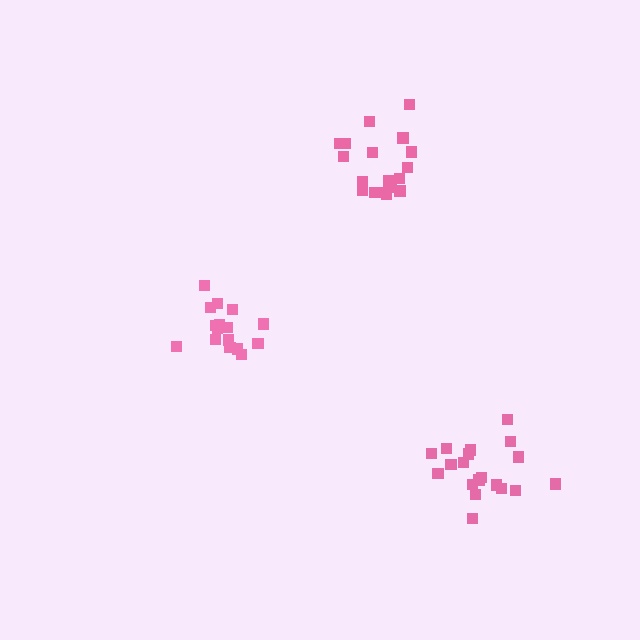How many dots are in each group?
Group 1: 18 dots, Group 2: 19 dots, Group 3: 16 dots (53 total).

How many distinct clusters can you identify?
There are 3 distinct clusters.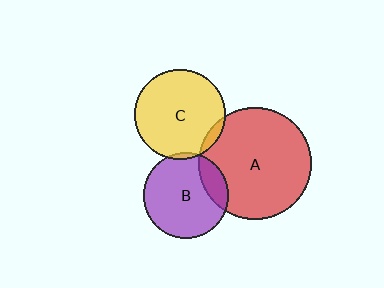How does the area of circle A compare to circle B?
Approximately 1.7 times.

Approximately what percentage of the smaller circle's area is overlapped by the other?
Approximately 15%.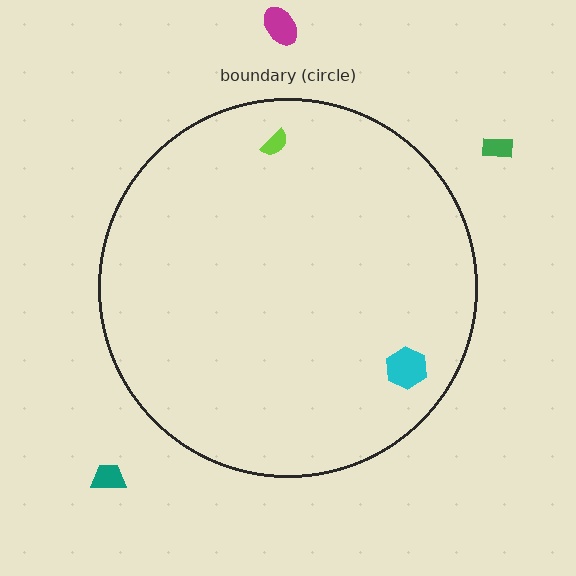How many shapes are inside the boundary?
2 inside, 3 outside.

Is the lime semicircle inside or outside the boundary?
Inside.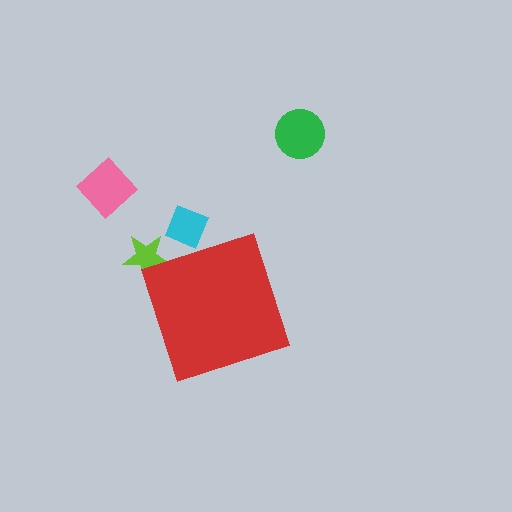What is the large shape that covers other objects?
A red diamond.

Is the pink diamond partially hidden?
No, the pink diamond is fully visible.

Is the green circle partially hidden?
No, the green circle is fully visible.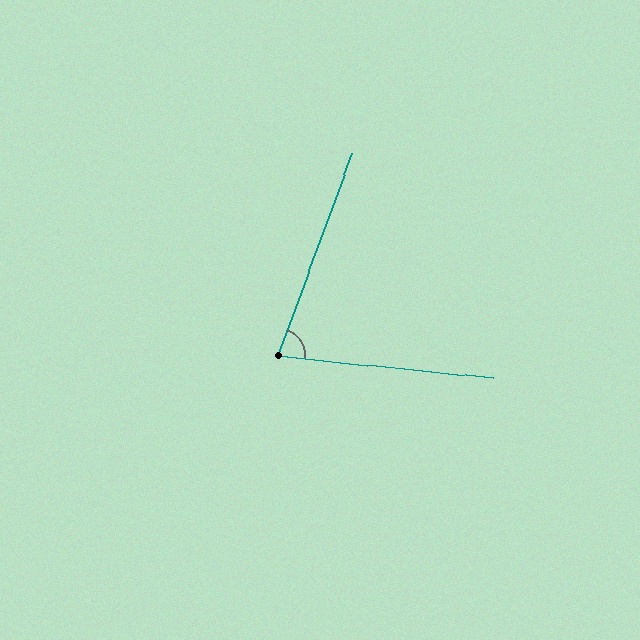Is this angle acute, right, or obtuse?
It is acute.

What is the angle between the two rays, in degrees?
Approximately 76 degrees.